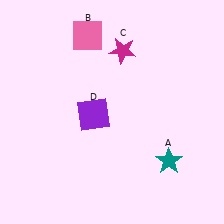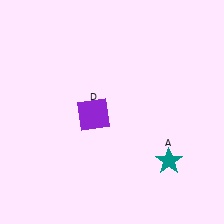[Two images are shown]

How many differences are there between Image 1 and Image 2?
There are 2 differences between the two images.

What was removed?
The magenta star (C), the pink square (B) were removed in Image 2.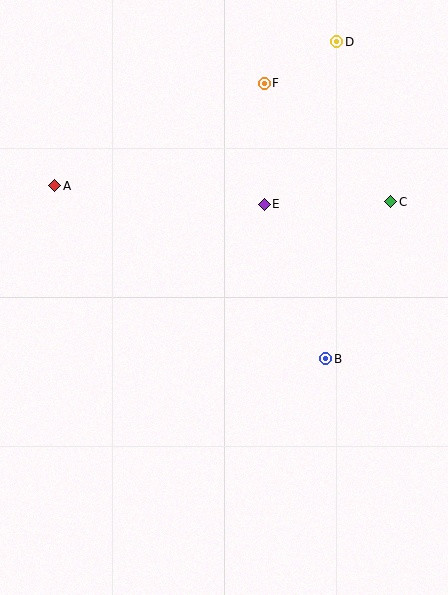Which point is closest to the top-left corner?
Point A is closest to the top-left corner.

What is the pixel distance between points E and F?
The distance between E and F is 121 pixels.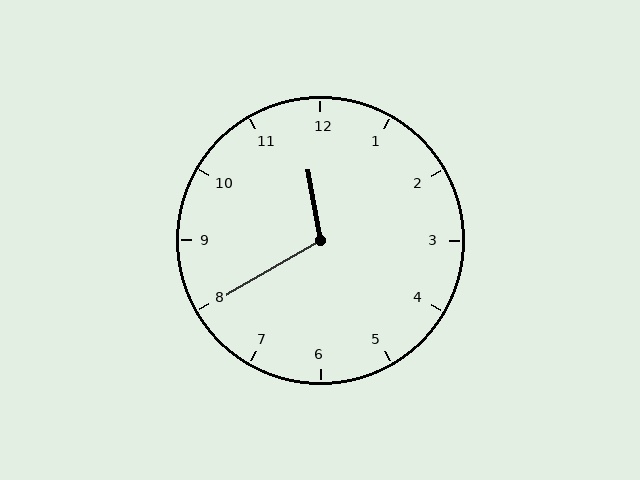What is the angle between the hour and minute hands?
Approximately 110 degrees.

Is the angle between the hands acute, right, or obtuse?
It is obtuse.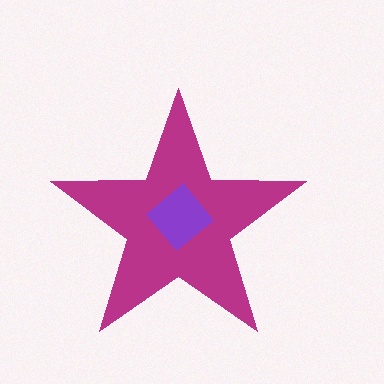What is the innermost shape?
The purple diamond.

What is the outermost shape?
The magenta star.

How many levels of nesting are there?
2.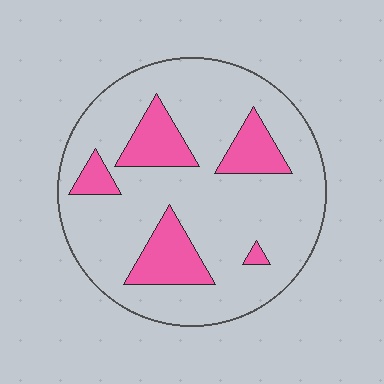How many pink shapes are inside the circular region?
5.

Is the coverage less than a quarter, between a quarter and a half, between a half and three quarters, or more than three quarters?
Less than a quarter.